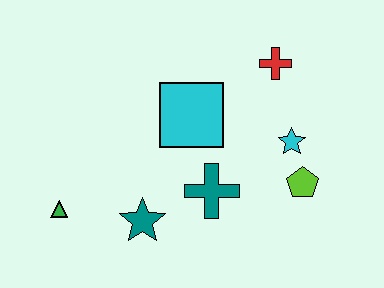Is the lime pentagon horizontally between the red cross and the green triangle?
No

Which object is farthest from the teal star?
The red cross is farthest from the teal star.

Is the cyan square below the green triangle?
No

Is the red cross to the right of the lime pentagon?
No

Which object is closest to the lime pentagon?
The cyan star is closest to the lime pentagon.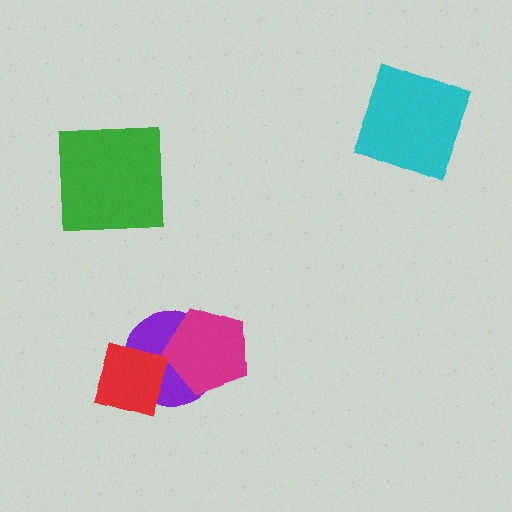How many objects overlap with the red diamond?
1 object overlaps with the red diamond.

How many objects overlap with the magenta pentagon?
1 object overlaps with the magenta pentagon.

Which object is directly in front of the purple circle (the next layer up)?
The magenta pentagon is directly in front of the purple circle.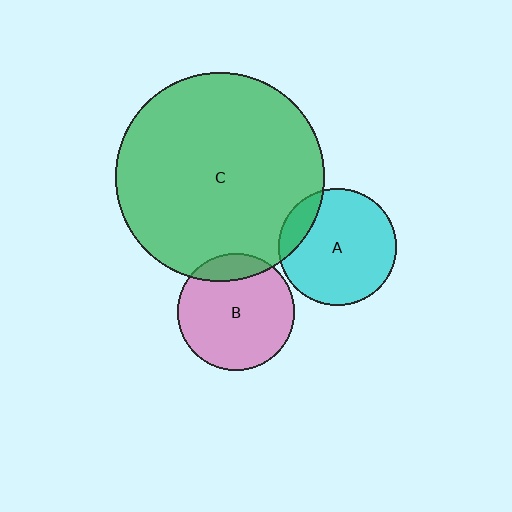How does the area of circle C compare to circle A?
Approximately 3.2 times.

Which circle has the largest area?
Circle C (green).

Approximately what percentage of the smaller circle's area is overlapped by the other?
Approximately 15%.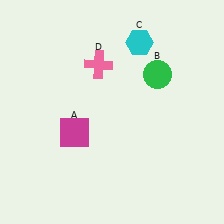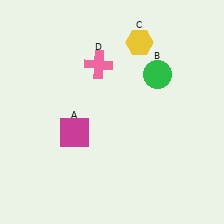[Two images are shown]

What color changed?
The hexagon (C) changed from cyan in Image 1 to yellow in Image 2.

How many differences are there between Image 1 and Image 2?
There is 1 difference between the two images.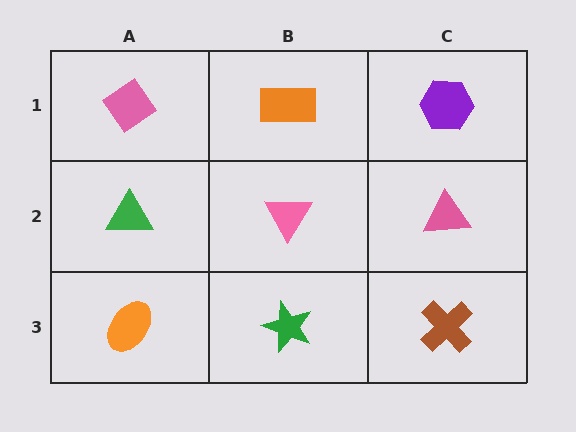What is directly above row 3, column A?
A green triangle.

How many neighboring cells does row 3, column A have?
2.